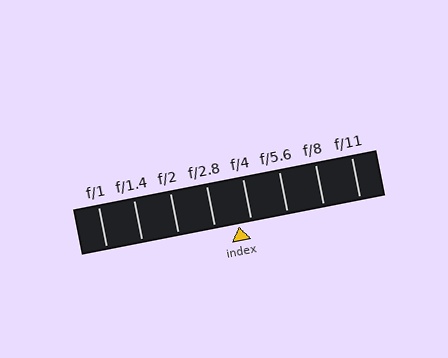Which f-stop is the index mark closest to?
The index mark is closest to f/4.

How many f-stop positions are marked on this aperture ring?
There are 8 f-stop positions marked.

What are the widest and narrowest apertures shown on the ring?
The widest aperture shown is f/1 and the narrowest is f/11.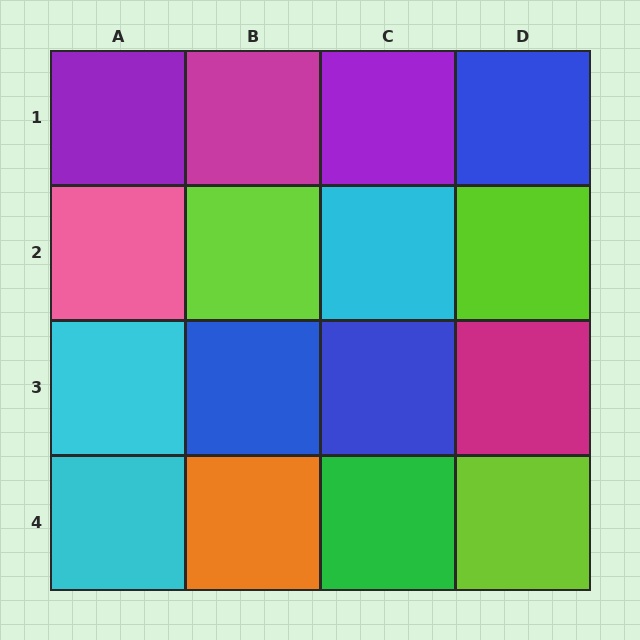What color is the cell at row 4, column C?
Green.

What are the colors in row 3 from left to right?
Cyan, blue, blue, magenta.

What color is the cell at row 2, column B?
Lime.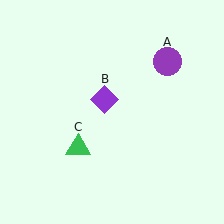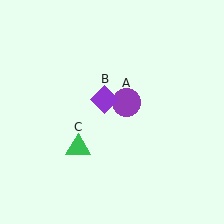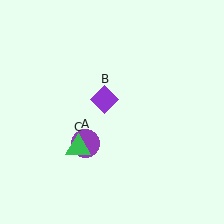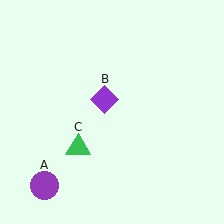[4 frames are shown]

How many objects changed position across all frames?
1 object changed position: purple circle (object A).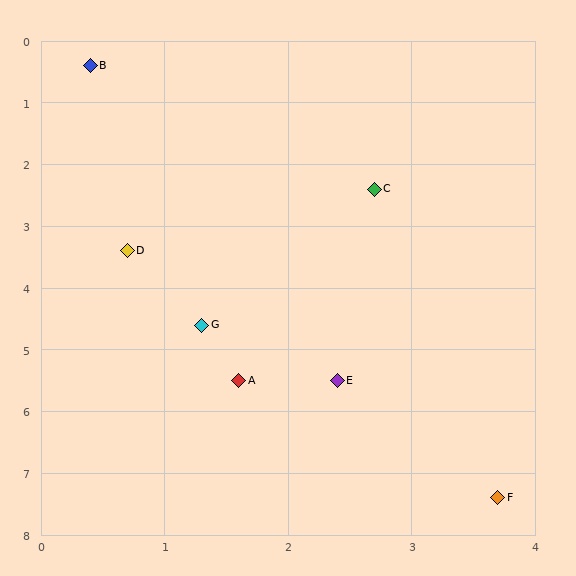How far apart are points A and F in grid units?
Points A and F are about 2.8 grid units apart.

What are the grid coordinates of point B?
Point B is at approximately (0.4, 0.4).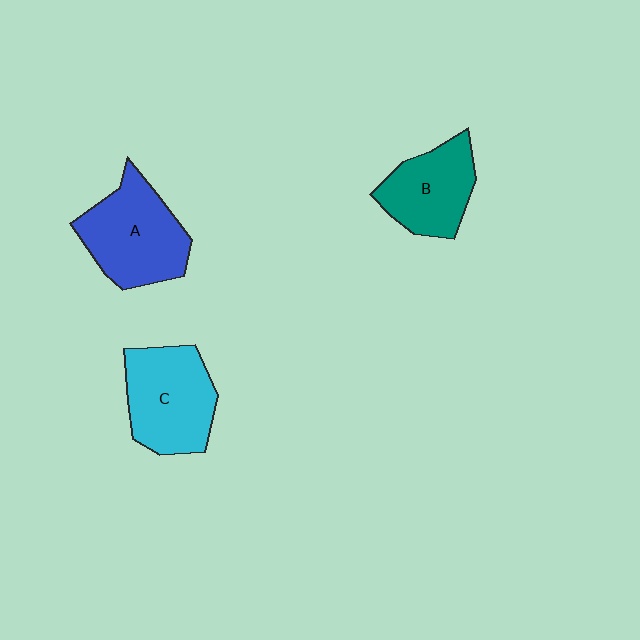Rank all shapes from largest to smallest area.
From largest to smallest: A (blue), C (cyan), B (teal).